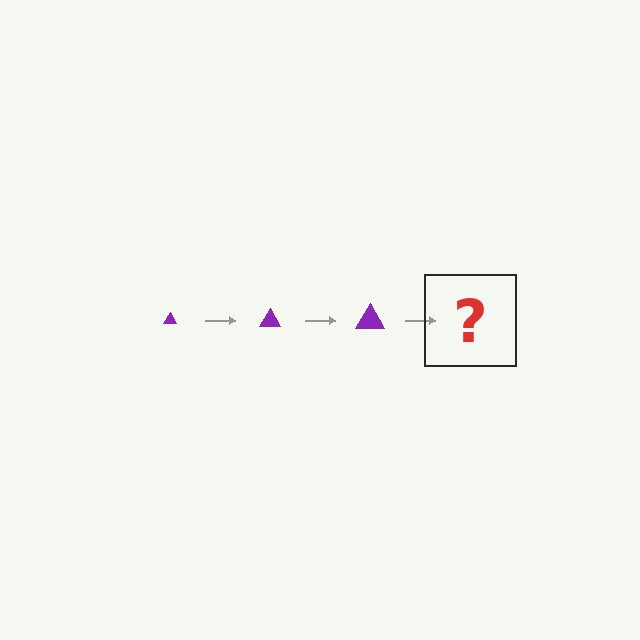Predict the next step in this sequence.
The next step is a purple triangle, larger than the previous one.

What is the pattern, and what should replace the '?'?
The pattern is that the triangle gets progressively larger each step. The '?' should be a purple triangle, larger than the previous one.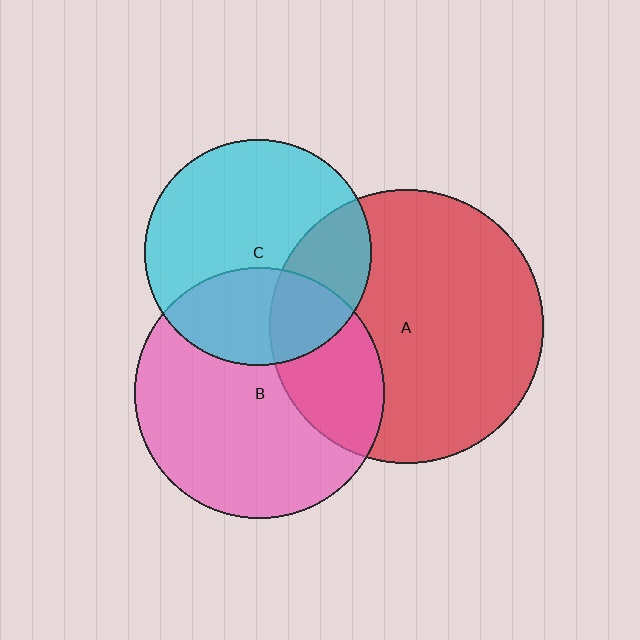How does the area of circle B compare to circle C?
Approximately 1.2 times.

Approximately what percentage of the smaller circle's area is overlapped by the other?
Approximately 25%.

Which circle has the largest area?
Circle A (red).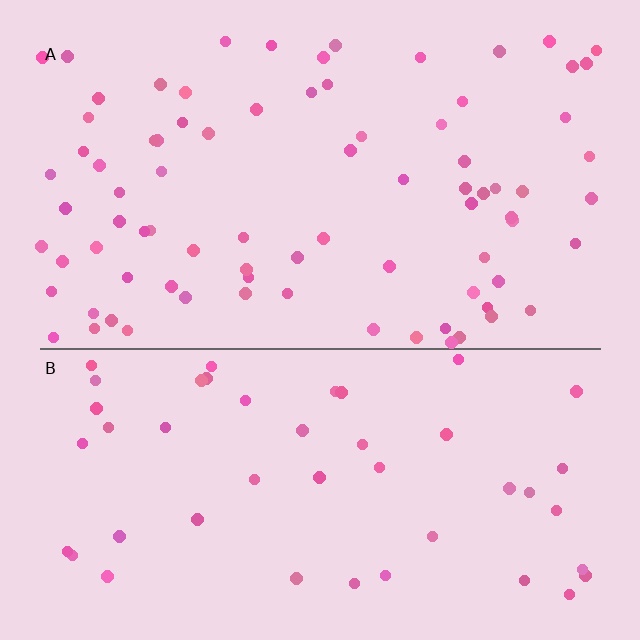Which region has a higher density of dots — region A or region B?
A (the top).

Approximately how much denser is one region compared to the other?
Approximately 1.8× — region A over region B.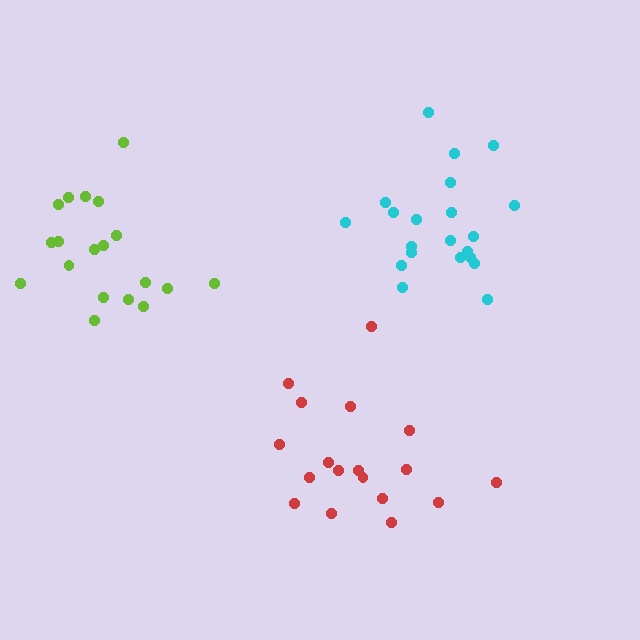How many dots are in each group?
Group 1: 21 dots, Group 2: 18 dots, Group 3: 19 dots (58 total).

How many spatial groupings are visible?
There are 3 spatial groupings.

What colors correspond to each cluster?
The clusters are colored: cyan, red, lime.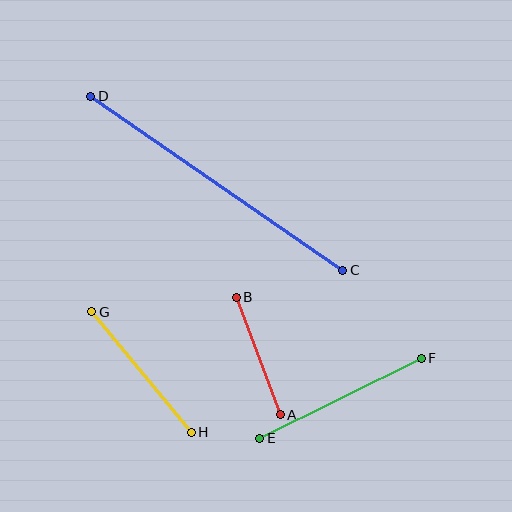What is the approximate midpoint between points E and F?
The midpoint is at approximately (340, 398) pixels.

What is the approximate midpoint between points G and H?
The midpoint is at approximately (141, 372) pixels.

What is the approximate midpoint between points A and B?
The midpoint is at approximately (258, 356) pixels.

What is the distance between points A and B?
The distance is approximately 126 pixels.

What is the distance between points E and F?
The distance is approximately 180 pixels.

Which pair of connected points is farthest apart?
Points C and D are farthest apart.